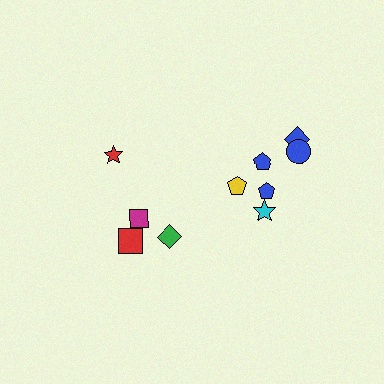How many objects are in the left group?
There are 4 objects.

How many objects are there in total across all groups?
There are 10 objects.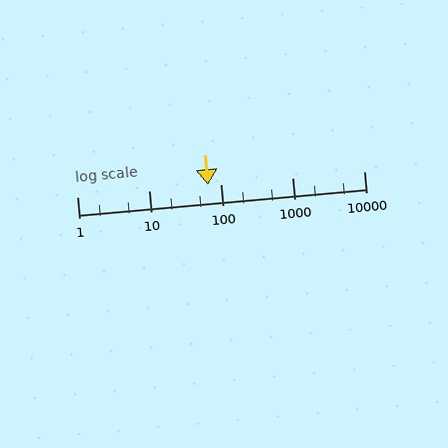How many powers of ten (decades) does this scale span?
The scale spans 4 decades, from 1 to 10000.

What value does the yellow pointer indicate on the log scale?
The pointer indicates approximately 66.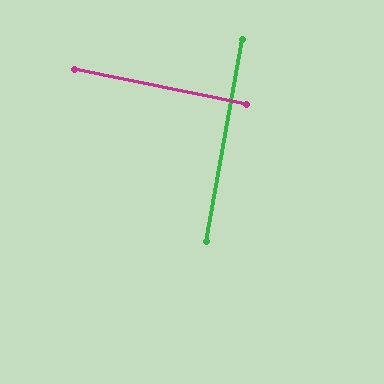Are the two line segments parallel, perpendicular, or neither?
Perpendicular — they meet at approximately 89°.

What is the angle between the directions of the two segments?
Approximately 89 degrees.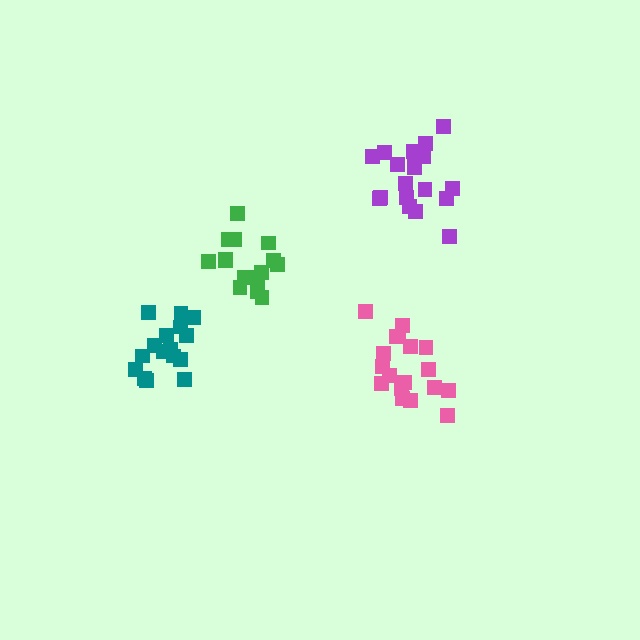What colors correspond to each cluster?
The clusters are colored: pink, purple, teal, green.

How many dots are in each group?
Group 1: 18 dots, Group 2: 19 dots, Group 3: 16 dots, Group 4: 15 dots (68 total).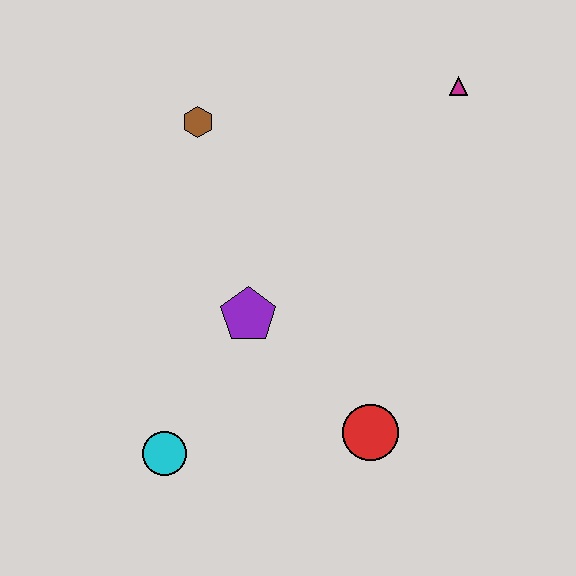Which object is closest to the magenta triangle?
The brown hexagon is closest to the magenta triangle.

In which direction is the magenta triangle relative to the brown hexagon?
The magenta triangle is to the right of the brown hexagon.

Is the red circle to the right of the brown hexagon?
Yes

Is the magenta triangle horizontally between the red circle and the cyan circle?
No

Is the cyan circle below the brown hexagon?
Yes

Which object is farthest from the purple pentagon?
The magenta triangle is farthest from the purple pentagon.